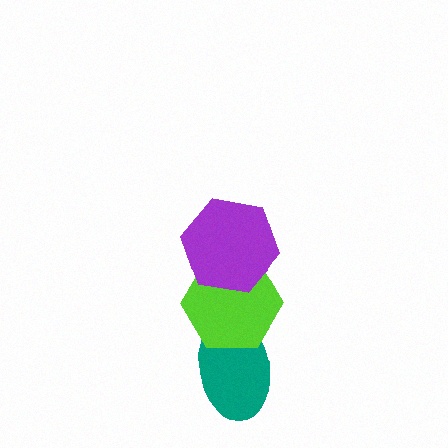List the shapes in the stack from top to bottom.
From top to bottom: the purple hexagon, the lime hexagon, the teal ellipse.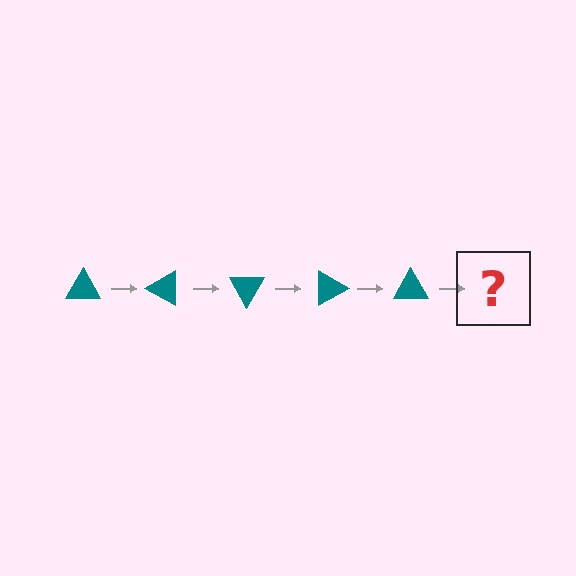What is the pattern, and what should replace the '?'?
The pattern is that the triangle rotates 30 degrees each step. The '?' should be a teal triangle rotated 150 degrees.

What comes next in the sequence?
The next element should be a teal triangle rotated 150 degrees.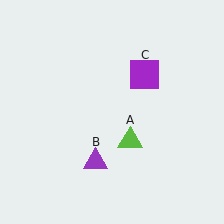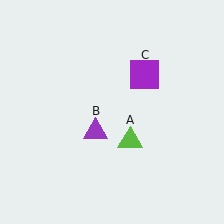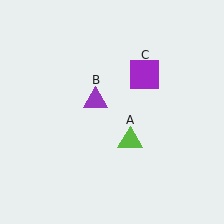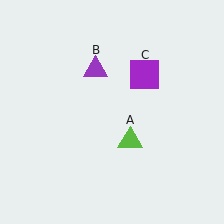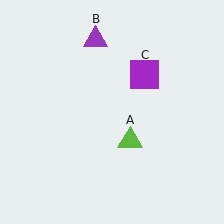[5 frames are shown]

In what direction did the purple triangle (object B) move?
The purple triangle (object B) moved up.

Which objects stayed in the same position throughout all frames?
Lime triangle (object A) and purple square (object C) remained stationary.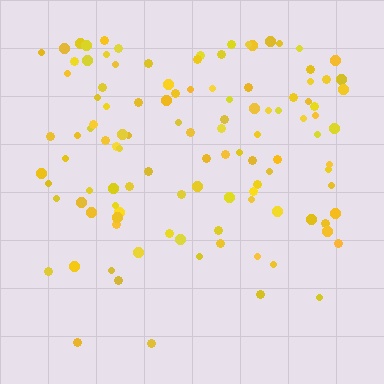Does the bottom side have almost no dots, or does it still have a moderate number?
Still a moderate number, just noticeably fewer than the top.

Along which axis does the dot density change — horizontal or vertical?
Vertical.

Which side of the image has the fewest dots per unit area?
The bottom.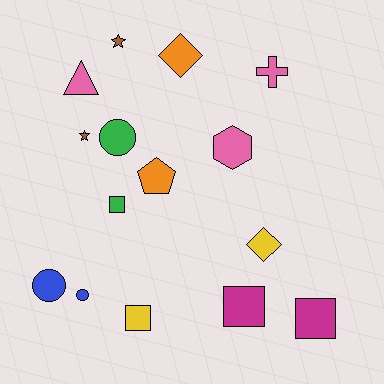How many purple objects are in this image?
There are no purple objects.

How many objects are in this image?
There are 15 objects.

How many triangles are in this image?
There is 1 triangle.